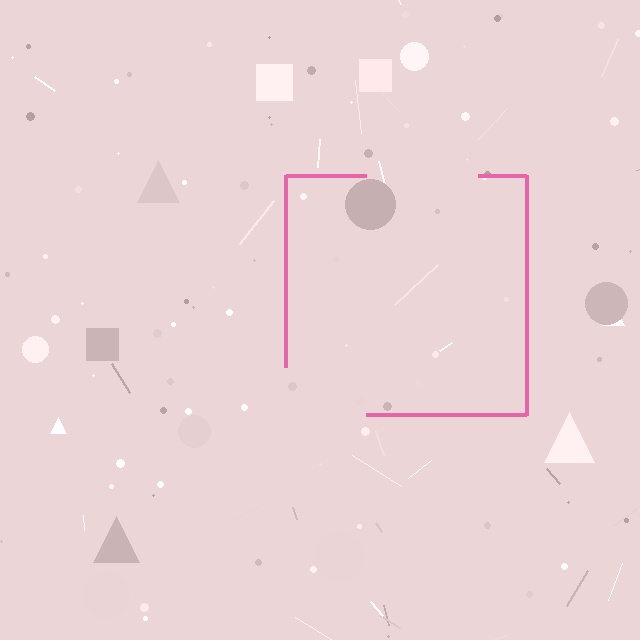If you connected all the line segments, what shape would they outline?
They would outline a square.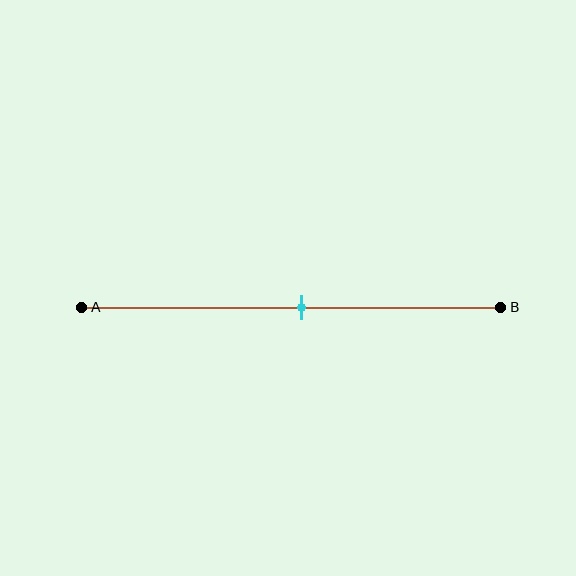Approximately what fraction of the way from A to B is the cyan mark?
The cyan mark is approximately 55% of the way from A to B.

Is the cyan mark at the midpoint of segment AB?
Yes, the mark is approximately at the midpoint.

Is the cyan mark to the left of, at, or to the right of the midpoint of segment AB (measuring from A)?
The cyan mark is approximately at the midpoint of segment AB.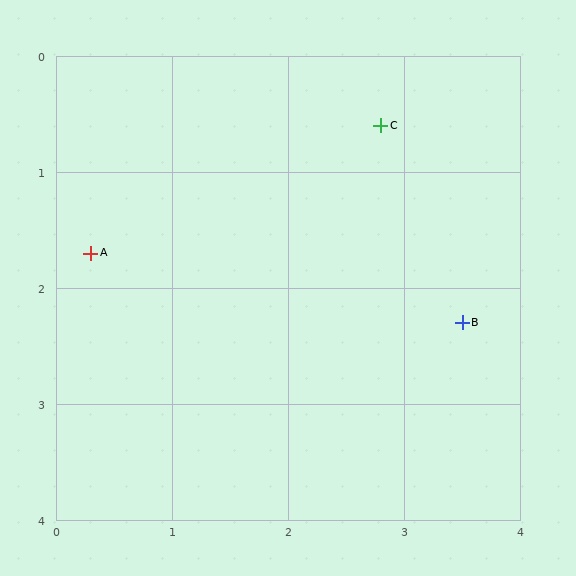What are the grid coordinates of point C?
Point C is at approximately (2.8, 0.6).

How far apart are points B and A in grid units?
Points B and A are about 3.3 grid units apart.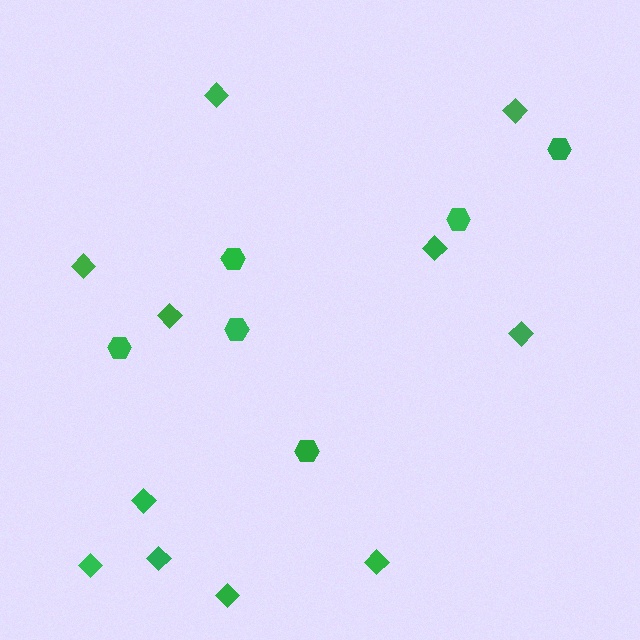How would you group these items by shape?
There are 2 groups: one group of diamonds (11) and one group of hexagons (6).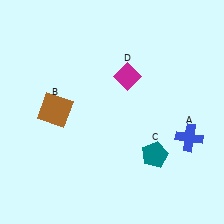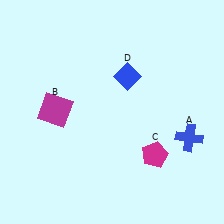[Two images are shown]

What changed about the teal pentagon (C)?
In Image 1, C is teal. In Image 2, it changed to magenta.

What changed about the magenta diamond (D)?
In Image 1, D is magenta. In Image 2, it changed to blue.